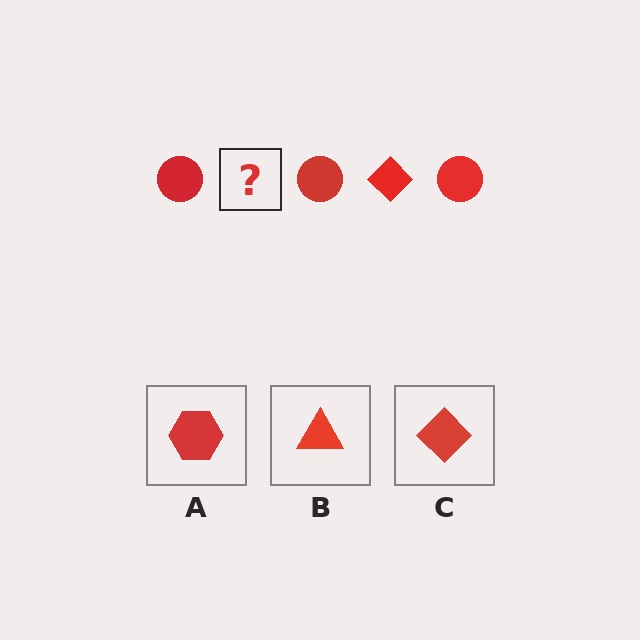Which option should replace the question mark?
Option C.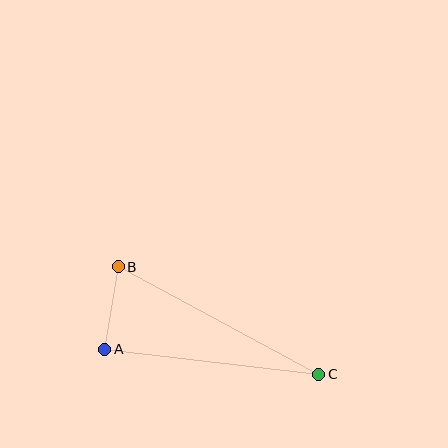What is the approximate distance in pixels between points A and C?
The distance between A and C is approximately 216 pixels.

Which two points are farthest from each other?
Points B and C are farthest from each other.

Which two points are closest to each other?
Points A and B are closest to each other.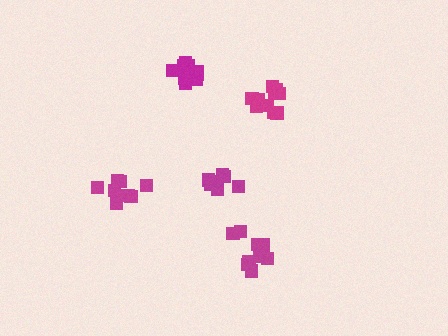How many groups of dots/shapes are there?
There are 5 groups.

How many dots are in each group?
Group 1: 11 dots, Group 2: 11 dots, Group 3: 10 dots, Group 4: 8 dots, Group 5: 8 dots (48 total).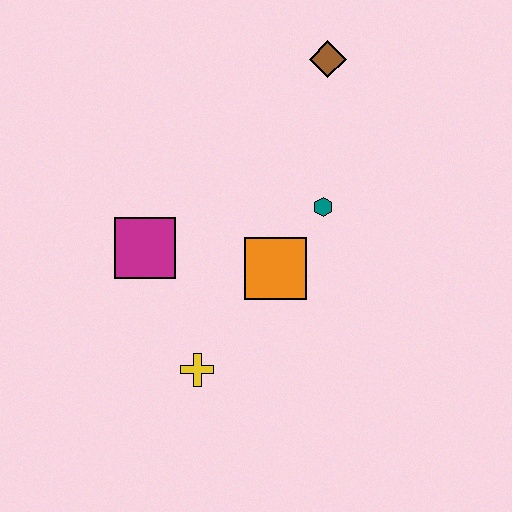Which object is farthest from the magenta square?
The brown diamond is farthest from the magenta square.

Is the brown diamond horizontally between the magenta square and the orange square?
No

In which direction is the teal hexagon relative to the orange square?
The teal hexagon is above the orange square.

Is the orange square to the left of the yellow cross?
No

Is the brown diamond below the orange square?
No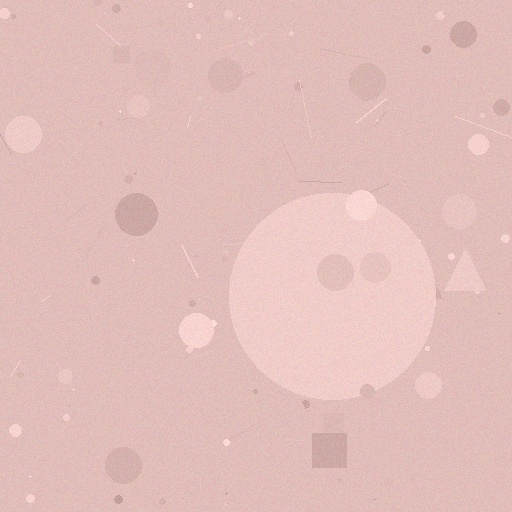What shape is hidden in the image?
A circle is hidden in the image.